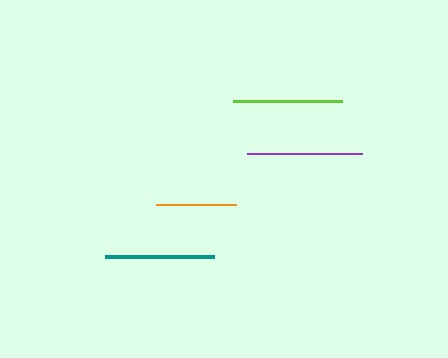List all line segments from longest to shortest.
From longest to shortest: purple, teal, lime, orange.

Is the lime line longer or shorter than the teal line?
The teal line is longer than the lime line.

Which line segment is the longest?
The purple line is the longest at approximately 115 pixels.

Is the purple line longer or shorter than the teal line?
The purple line is longer than the teal line.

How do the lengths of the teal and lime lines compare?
The teal and lime lines are approximately the same length.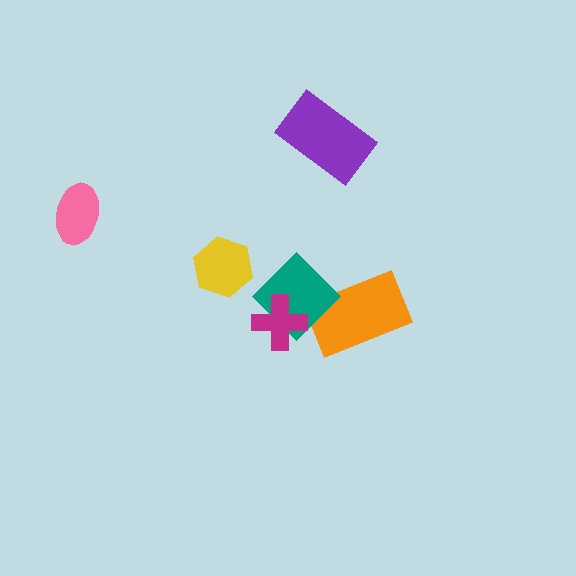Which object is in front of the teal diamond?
The magenta cross is in front of the teal diamond.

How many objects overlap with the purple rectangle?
0 objects overlap with the purple rectangle.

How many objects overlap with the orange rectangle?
1 object overlaps with the orange rectangle.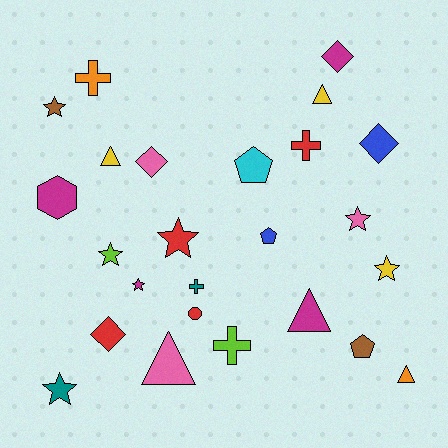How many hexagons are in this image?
There is 1 hexagon.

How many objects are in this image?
There are 25 objects.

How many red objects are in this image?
There are 4 red objects.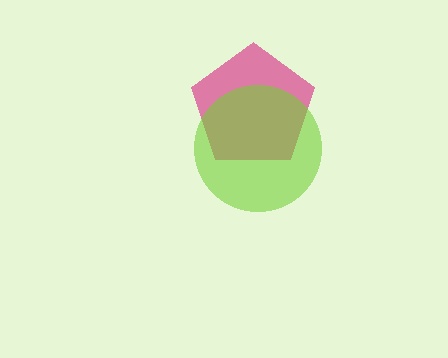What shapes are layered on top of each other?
The layered shapes are: a magenta pentagon, a lime circle.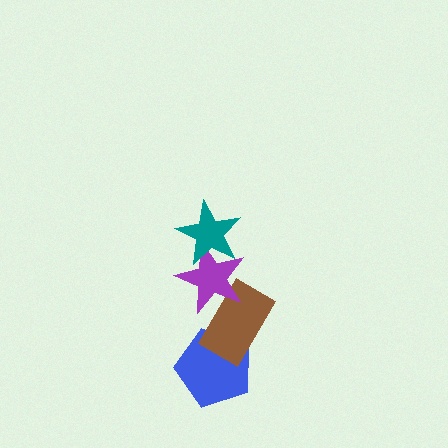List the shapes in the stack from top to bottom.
From top to bottom: the teal star, the purple star, the brown rectangle, the blue pentagon.